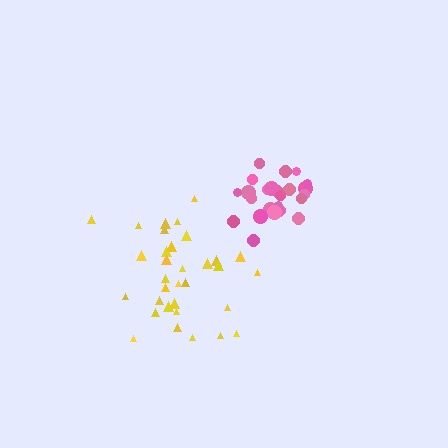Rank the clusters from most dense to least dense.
pink, yellow.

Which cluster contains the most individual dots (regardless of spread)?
Yellow (33).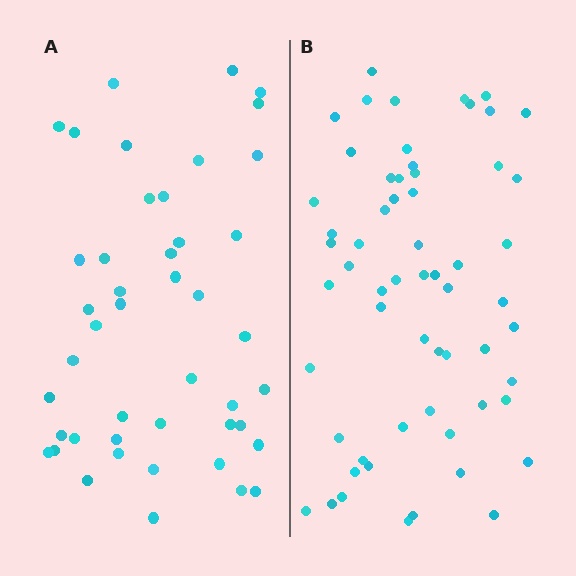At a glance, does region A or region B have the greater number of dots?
Region B (the right region) has more dots.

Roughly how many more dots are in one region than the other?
Region B has approximately 15 more dots than region A.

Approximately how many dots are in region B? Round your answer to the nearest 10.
About 60 dots.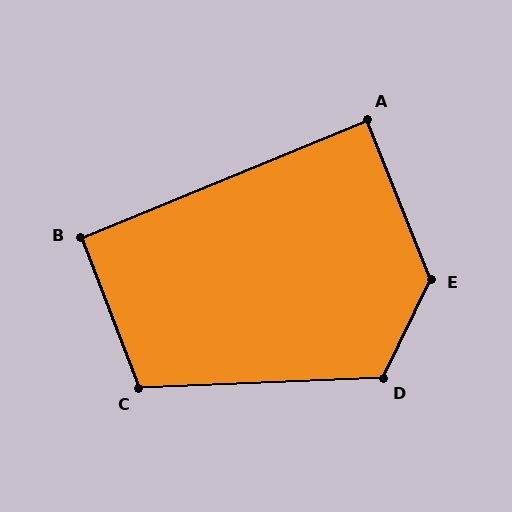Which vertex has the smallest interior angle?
A, at approximately 89 degrees.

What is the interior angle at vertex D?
Approximately 118 degrees (obtuse).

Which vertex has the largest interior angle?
E, at approximately 133 degrees.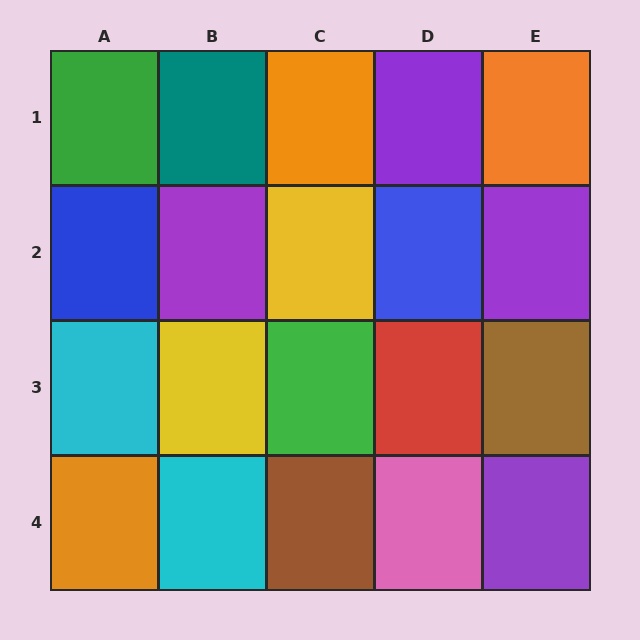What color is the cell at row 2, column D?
Blue.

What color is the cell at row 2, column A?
Blue.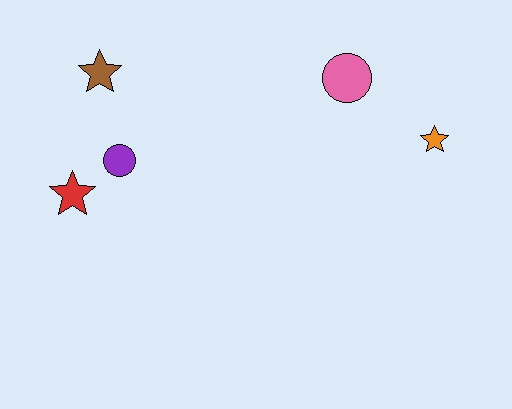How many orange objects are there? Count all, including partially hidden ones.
There is 1 orange object.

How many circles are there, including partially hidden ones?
There are 2 circles.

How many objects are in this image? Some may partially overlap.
There are 5 objects.